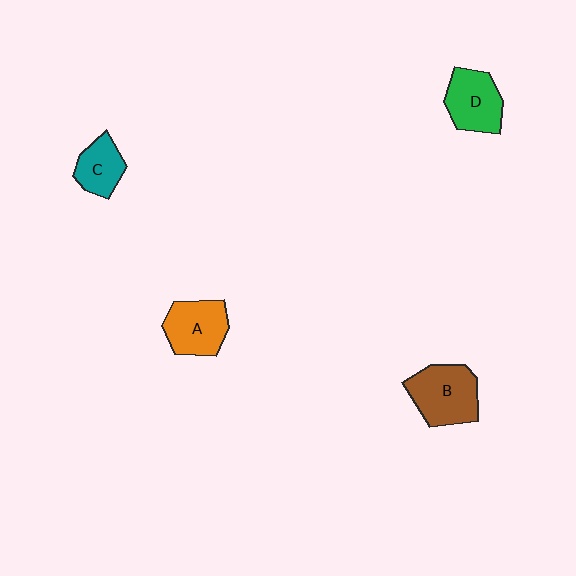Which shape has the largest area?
Shape B (brown).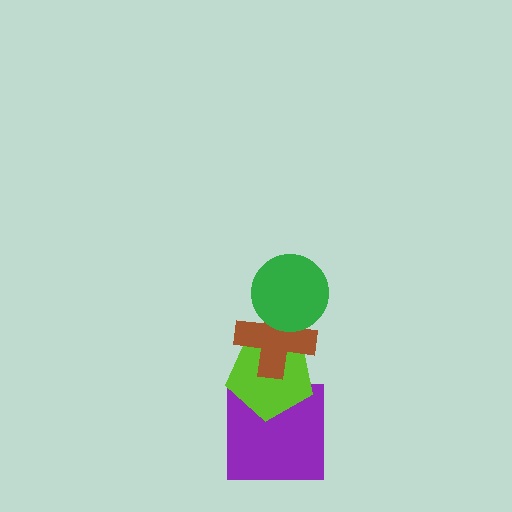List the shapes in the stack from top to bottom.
From top to bottom: the green circle, the brown cross, the lime pentagon, the purple square.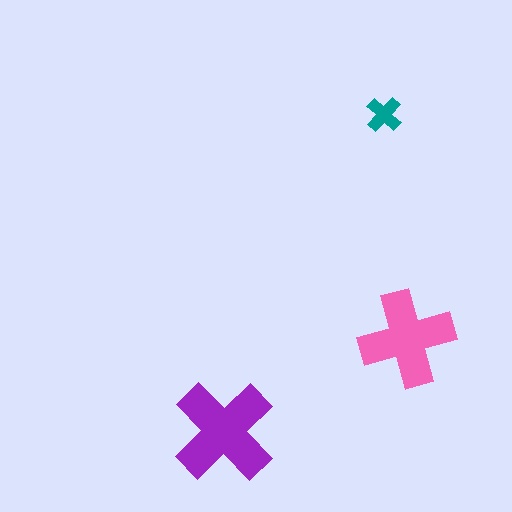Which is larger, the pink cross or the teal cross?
The pink one.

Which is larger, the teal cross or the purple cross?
The purple one.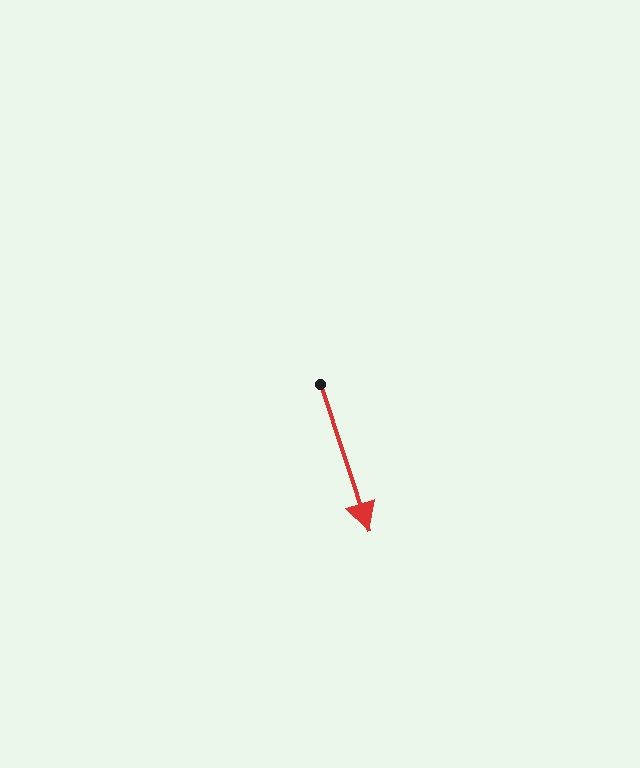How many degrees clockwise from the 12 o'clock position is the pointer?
Approximately 162 degrees.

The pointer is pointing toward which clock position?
Roughly 5 o'clock.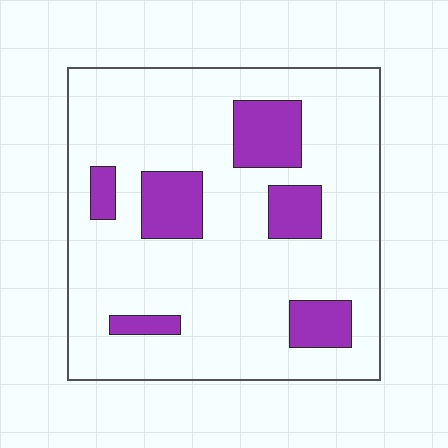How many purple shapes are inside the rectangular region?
6.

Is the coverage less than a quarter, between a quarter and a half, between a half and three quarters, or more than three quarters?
Less than a quarter.